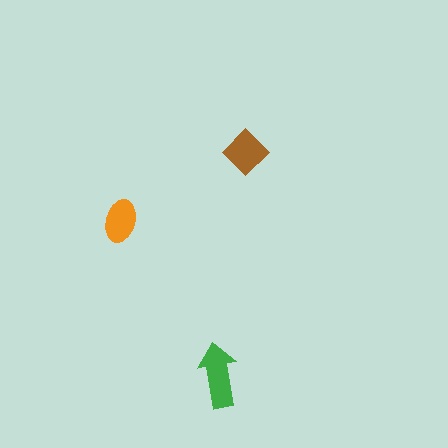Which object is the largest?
The green arrow.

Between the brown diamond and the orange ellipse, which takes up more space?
The brown diamond.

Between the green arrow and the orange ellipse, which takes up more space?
The green arrow.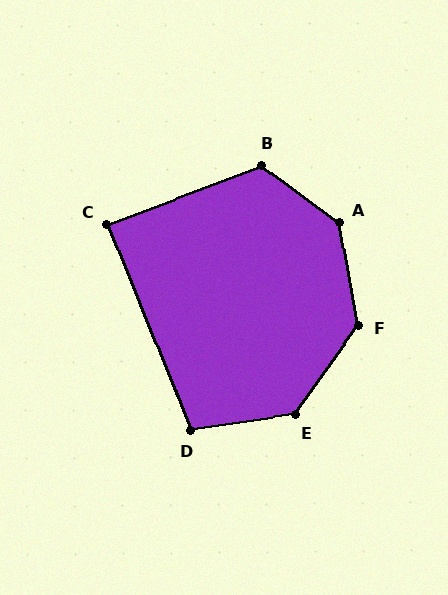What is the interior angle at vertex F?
Approximately 134 degrees (obtuse).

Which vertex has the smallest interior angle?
C, at approximately 89 degrees.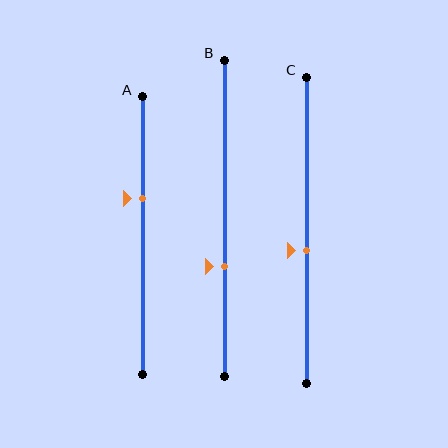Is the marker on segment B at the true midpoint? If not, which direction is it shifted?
No, the marker on segment B is shifted downward by about 15% of the segment length.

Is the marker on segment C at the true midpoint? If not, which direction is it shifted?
No, the marker on segment C is shifted downward by about 7% of the segment length.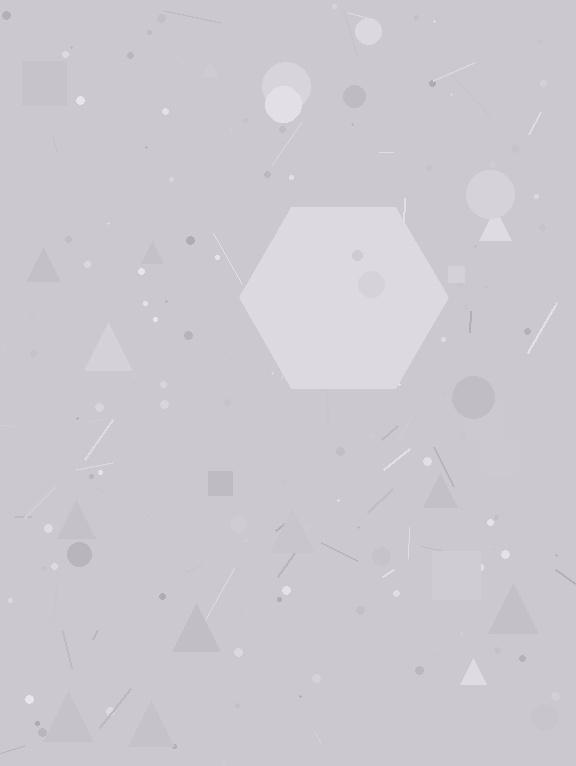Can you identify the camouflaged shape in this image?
The camouflaged shape is a hexagon.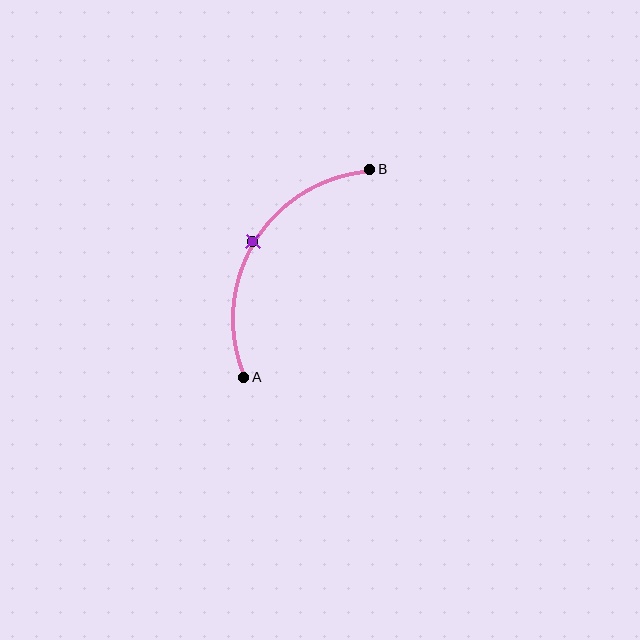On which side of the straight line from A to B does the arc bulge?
The arc bulges to the left of the straight line connecting A and B.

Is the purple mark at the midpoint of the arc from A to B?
Yes. The purple mark lies on the arc at equal arc-length from both A and B — it is the arc midpoint.